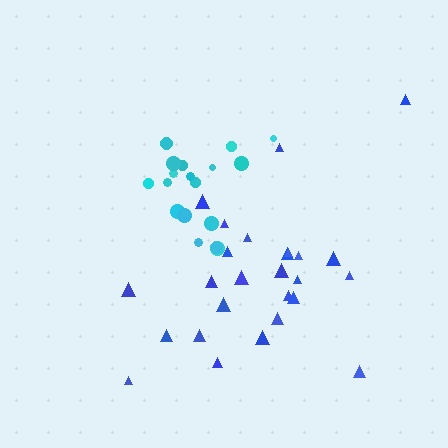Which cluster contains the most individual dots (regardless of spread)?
Blue (26).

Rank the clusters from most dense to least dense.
cyan, blue.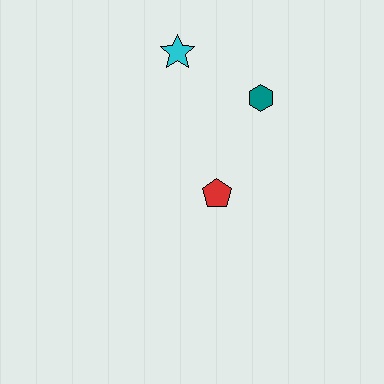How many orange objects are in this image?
There are no orange objects.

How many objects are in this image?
There are 3 objects.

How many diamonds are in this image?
There are no diamonds.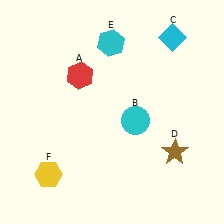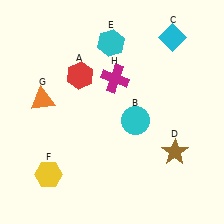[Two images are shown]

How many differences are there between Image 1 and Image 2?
There are 2 differences between the two images.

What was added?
An orange triangle (G), a magenta cross (H) were added in Image 2.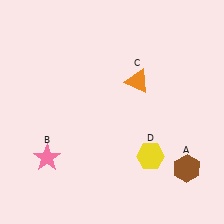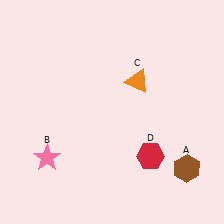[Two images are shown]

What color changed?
The hexagon (D) changed from yellow in Image 1 to red in Image 2.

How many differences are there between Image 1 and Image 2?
There is 1 difference between the two images.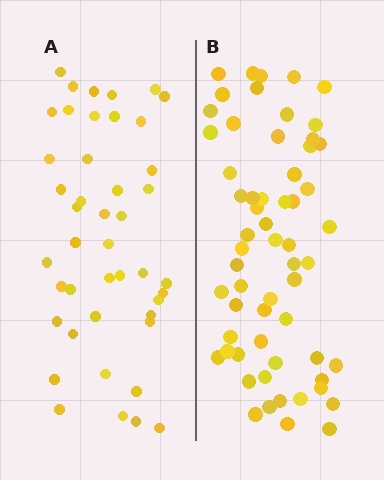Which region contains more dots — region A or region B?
Region B (the right region) has more dots.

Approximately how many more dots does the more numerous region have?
Region B has approximately 15 more dots than region A.